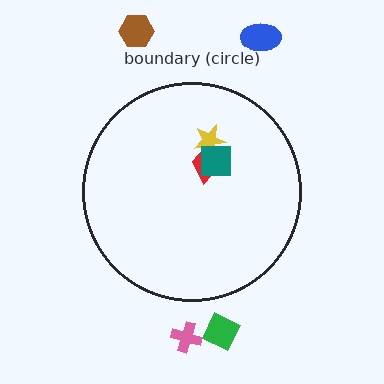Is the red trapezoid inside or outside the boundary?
Inside.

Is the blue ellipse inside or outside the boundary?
Outside.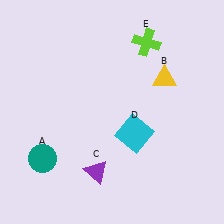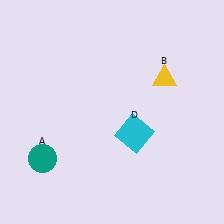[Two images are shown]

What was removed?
The purple triangle (C), the lime cross (E) were removed in Image 2.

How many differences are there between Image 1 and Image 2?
There are 2 differences between the two images.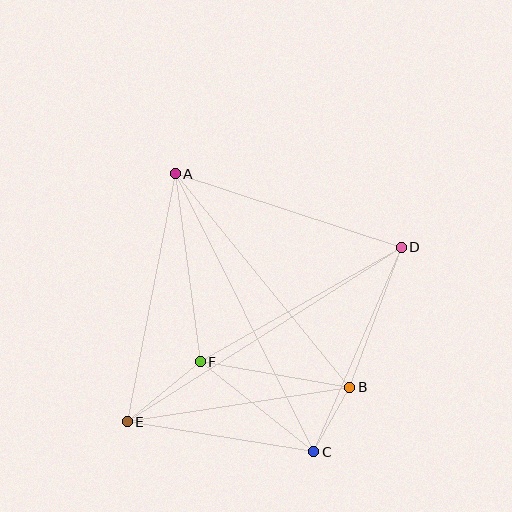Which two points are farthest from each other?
Points D and E are farthest from each other.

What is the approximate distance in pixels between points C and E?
The distance between C and E is approximately 189 pixels.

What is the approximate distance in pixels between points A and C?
The distance between A and C is approximately 311 pixels.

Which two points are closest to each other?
Points B and C are closest to each other.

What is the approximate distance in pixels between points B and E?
The distance between B and E is approximately 225 pixels.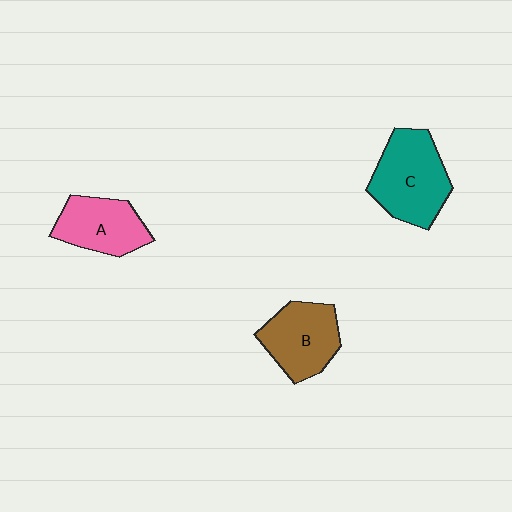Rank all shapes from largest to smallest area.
From largest to smallest: C (teal), B (brown), A (pink).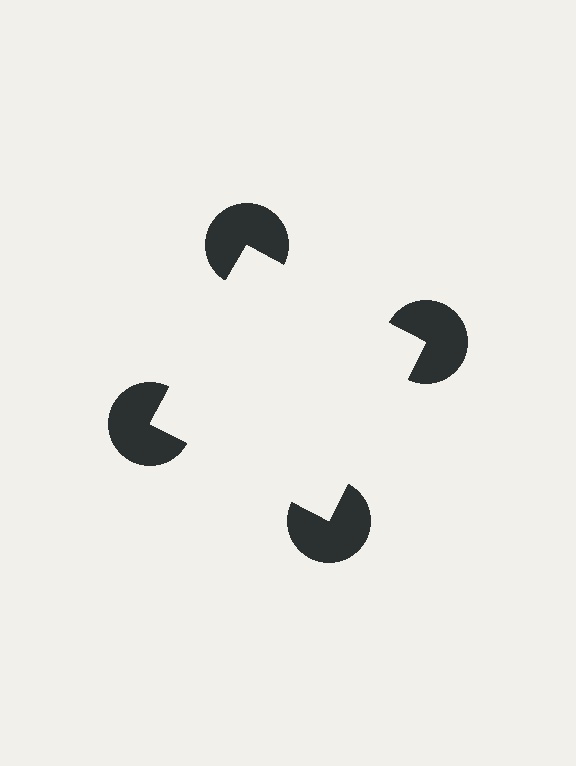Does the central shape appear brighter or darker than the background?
It typically appears slightly brighter than the background, even though no actual brightness change is drawn.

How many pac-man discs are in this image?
There are 4 — one at each vertex of the illusory square.